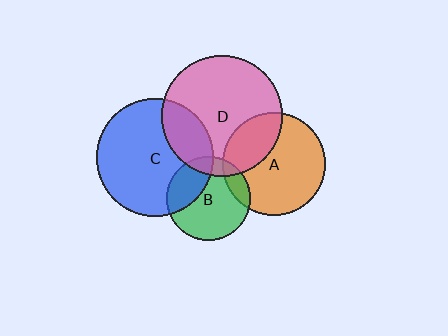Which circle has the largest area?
Circle D (pink).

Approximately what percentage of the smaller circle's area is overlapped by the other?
Approximately 30%.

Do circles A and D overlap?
Yes.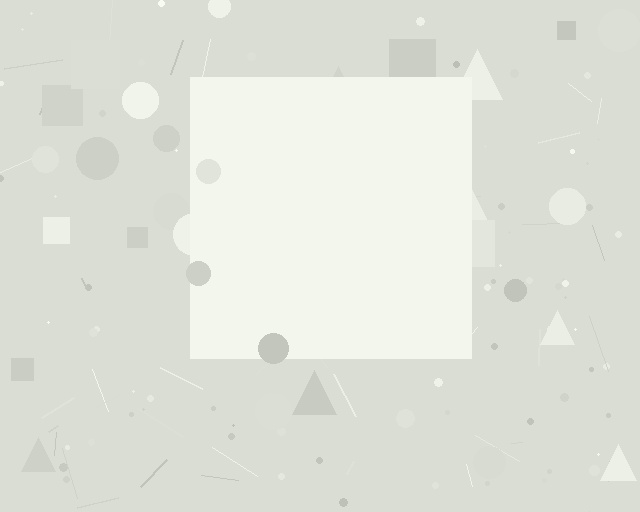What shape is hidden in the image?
A square is hidden in the image.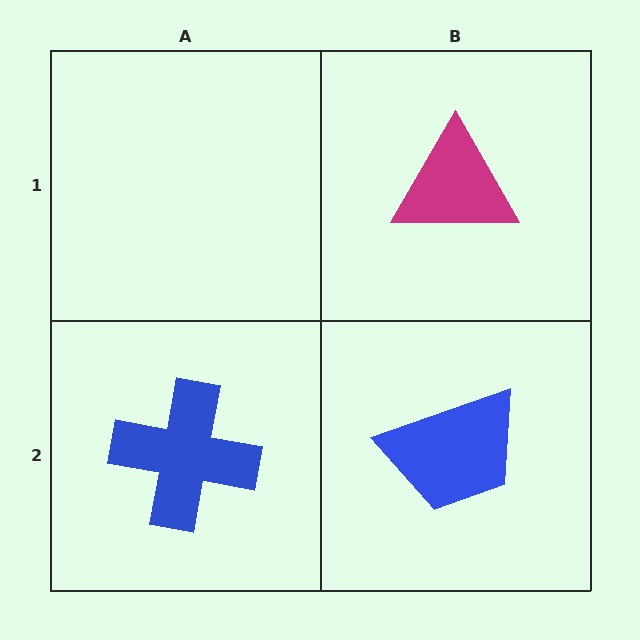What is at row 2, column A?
A blue cross.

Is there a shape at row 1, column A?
No, that cell is empty.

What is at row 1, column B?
A magenta triangle.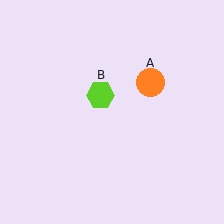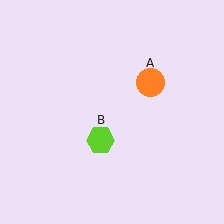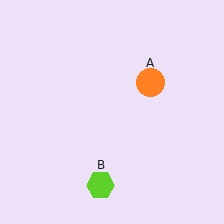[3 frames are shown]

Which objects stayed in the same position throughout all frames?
Orange circle (object A) remained stationary.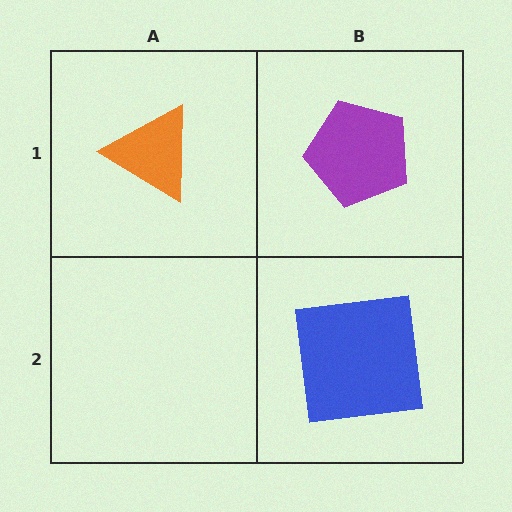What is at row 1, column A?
An orange triangle.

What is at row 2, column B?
A blue square.